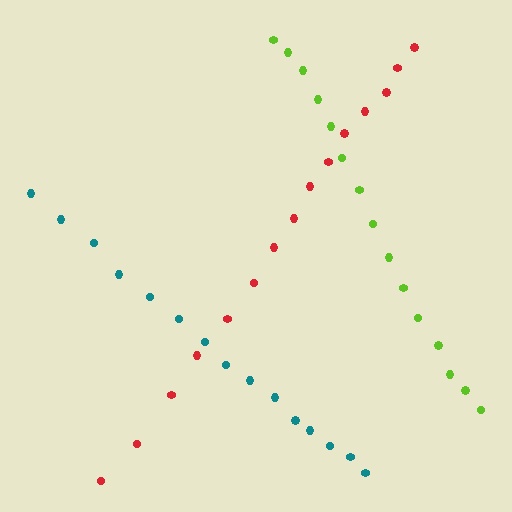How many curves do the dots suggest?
There are 3 distinct paths.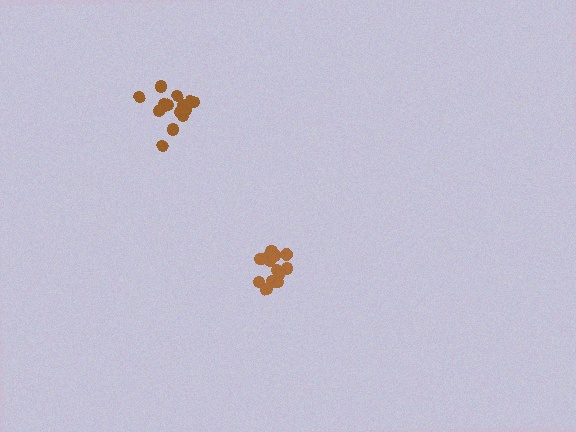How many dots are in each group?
Group 1: 16 dots, Group 2: 15 dots (31 total).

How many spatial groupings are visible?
There are 2 spatial groupings.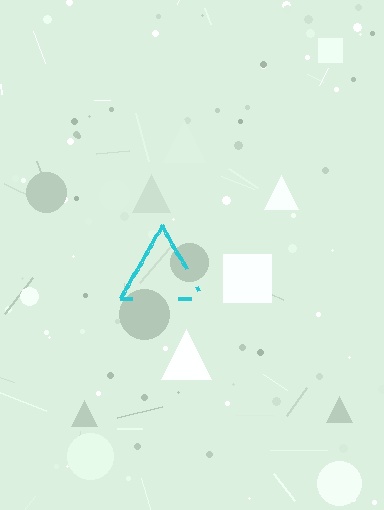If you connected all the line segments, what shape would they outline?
They would outline a triangle.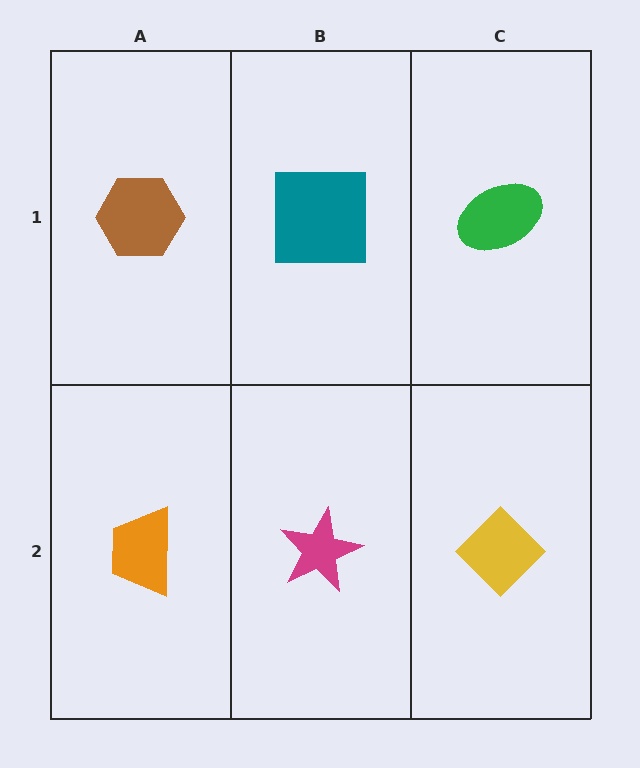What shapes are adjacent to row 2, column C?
A green ellipse (row 1, column C), a magenta star (row 2, column B).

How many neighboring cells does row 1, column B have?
3.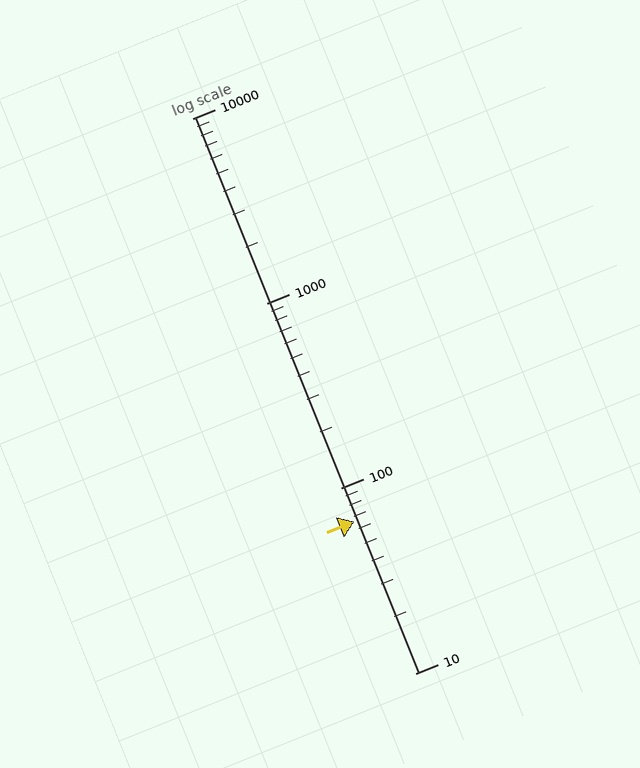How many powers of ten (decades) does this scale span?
The scale spans 3 decades, from 10 to 10000.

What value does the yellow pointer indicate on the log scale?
The pointer indicates approximately 66.